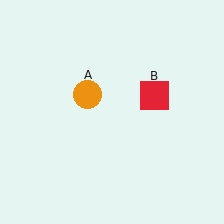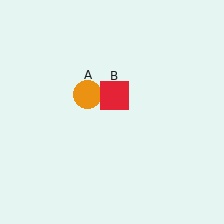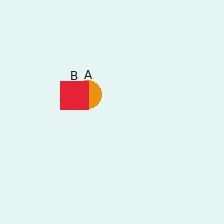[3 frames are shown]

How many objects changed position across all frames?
1 object changed position: red square (object B).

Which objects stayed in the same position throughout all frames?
Orange circle (object A) remained stationary.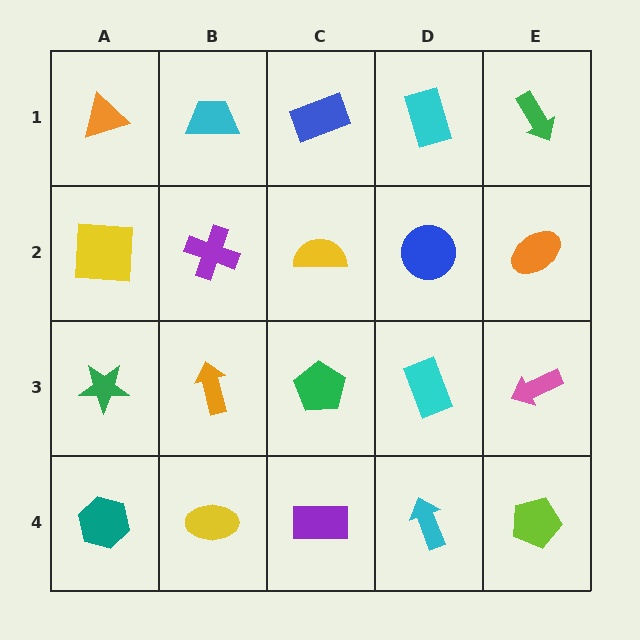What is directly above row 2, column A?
An orange triangle.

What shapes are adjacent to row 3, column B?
A purple cross (row 2, column B), a yellow ellipse (row 4, column B), a green star (row 3, column A), a green pentagon (row 3, column C).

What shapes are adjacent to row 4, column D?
A cyan rectangle (row 3, column D), a purple rectangle (row 4, column C), a lime pentagon (row 4, column E).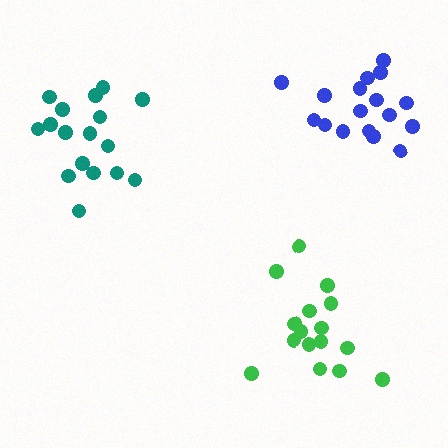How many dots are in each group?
Group 1: 17 dots, Group 2: 17 dots, Group 3: 16 dots (50 total).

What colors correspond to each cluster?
The clusters are colored: blue, teal, green.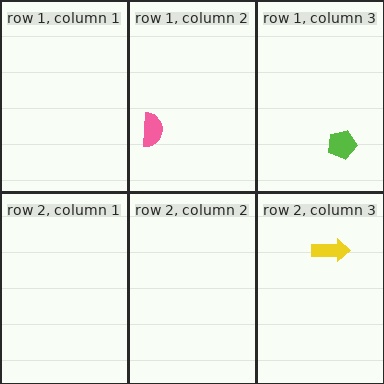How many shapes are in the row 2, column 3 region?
1.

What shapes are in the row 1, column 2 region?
The pink semicircle.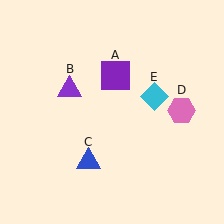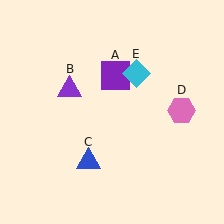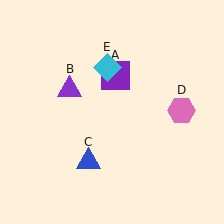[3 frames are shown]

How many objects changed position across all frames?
1 object changed position: cyan diamond (object E).